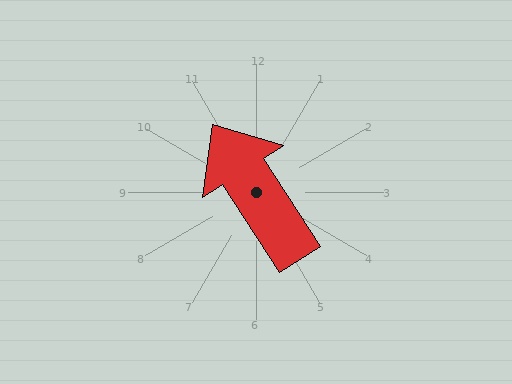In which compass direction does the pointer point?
Northwest.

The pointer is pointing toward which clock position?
Roughly 11 o'clock.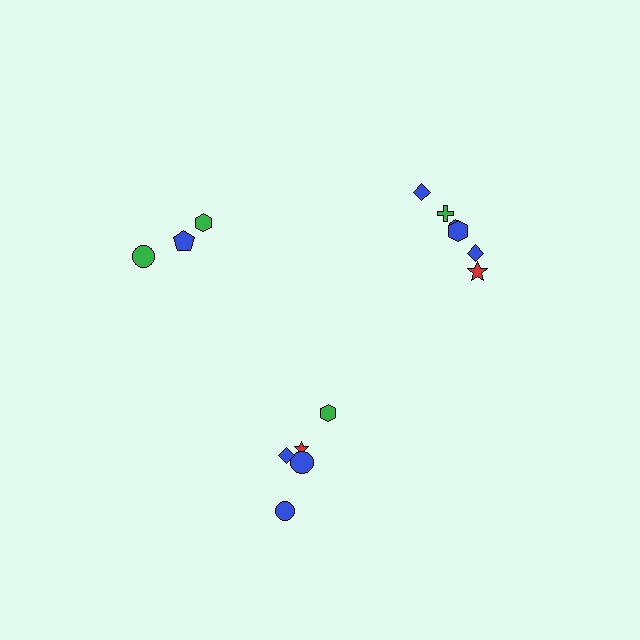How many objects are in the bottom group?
There are 5 objects.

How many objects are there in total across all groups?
There are 14 objects.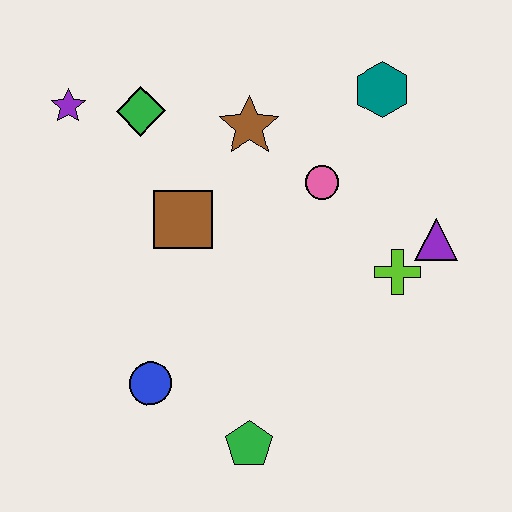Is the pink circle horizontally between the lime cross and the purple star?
Yes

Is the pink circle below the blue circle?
No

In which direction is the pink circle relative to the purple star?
The pink circle is to the right of the purple star.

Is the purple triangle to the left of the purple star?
No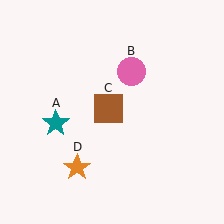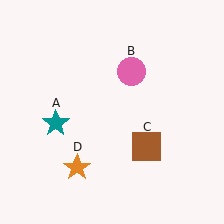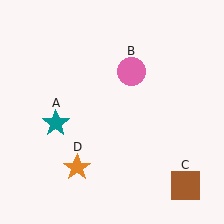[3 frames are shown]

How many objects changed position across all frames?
1 object changed position: brown square (object C).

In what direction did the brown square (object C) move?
The brown square (object C) moved down and to the right.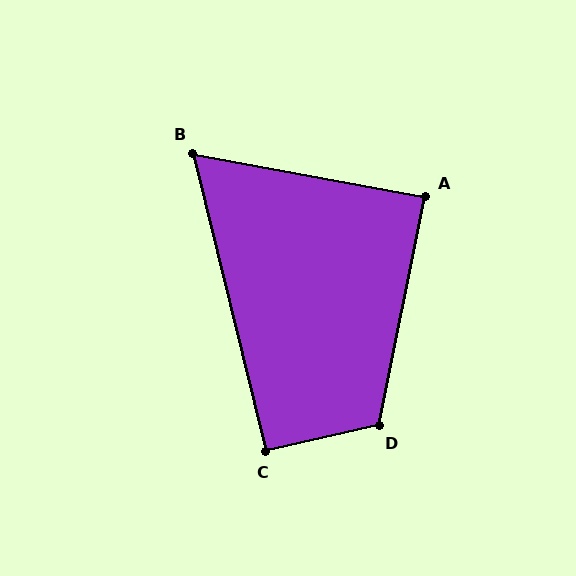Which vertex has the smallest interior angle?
B, at approximately 66 degrees.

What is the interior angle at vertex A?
Approximately 89 degrees (approximately right).